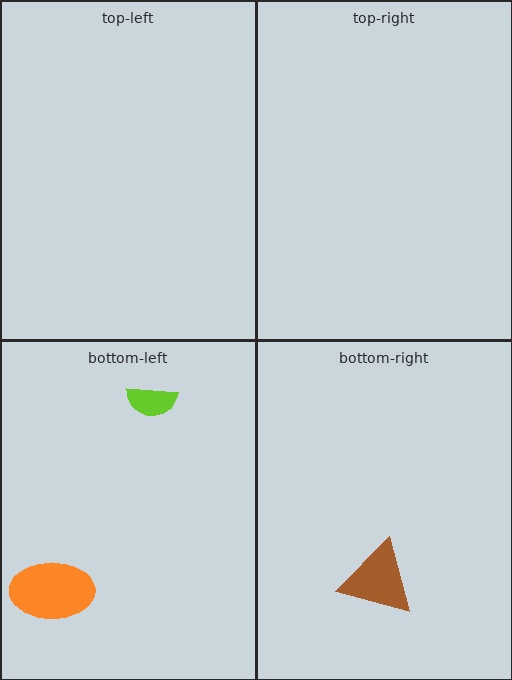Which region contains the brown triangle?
The bottom-right region.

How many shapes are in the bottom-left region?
2.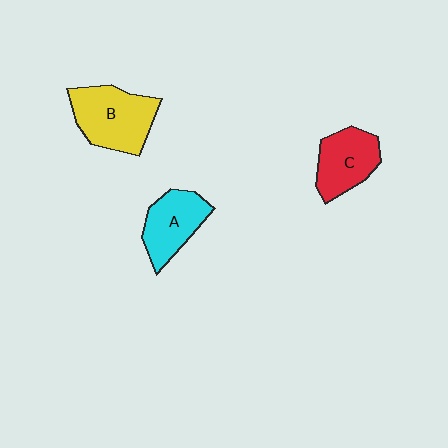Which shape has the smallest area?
Shape A (cyan).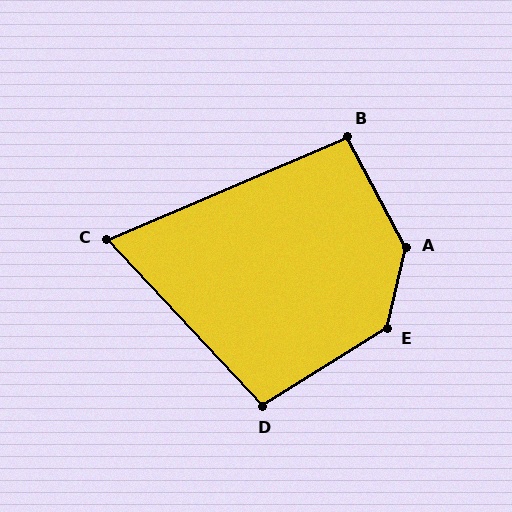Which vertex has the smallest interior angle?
C, at approximately 70 degrees.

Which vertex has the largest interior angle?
A, at approximately 139 degrees.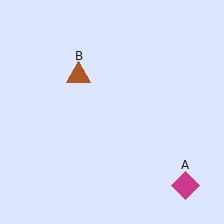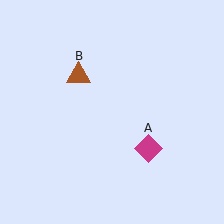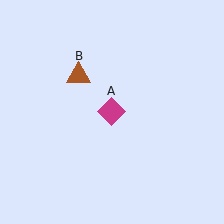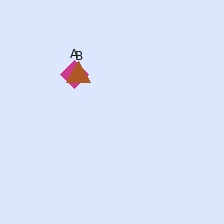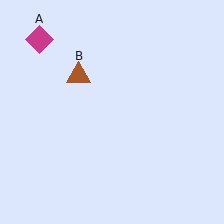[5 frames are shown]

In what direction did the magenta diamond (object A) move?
The magenta diamond (object A) moved up and to the left.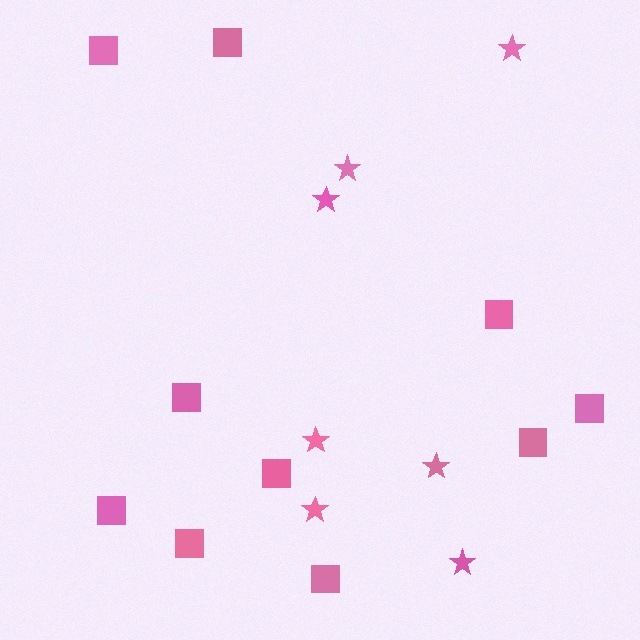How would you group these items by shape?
There are 2 groups: one group of stars (7) and one group of squares (10).